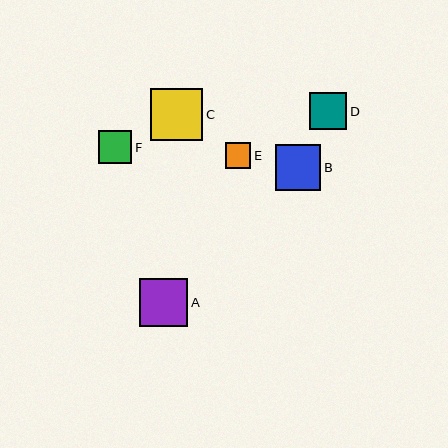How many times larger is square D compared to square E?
Square D is approximately 1.5 times the size of square E.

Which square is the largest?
Square C is the largest with a size of approximately 52 pixels.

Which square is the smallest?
Square E is the smallest with a size of approximately 25 pixels.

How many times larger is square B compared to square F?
Square B is approximately 1.4 times the size of square F.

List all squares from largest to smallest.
From largest to smallest: C, A, B, D, F, E.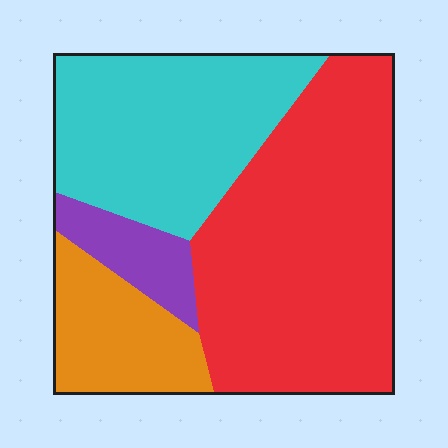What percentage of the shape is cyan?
Cyan covers 30% of the shape.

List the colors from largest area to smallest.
From largest to smallest: red, cyan, orange, purple.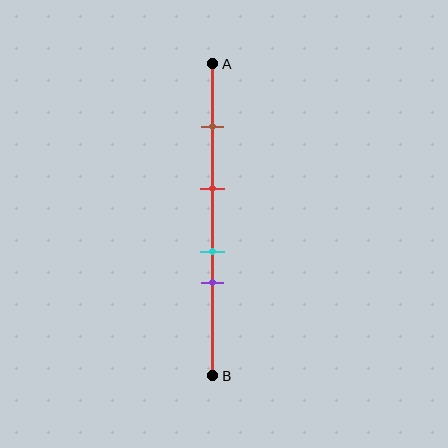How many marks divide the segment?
There are 4 marks dividing the segment.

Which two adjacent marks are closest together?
The cyan and purple marks are the closest adjacent pair.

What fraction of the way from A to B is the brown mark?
The brown mark is approximately 20% (0.2) of the way from A to B.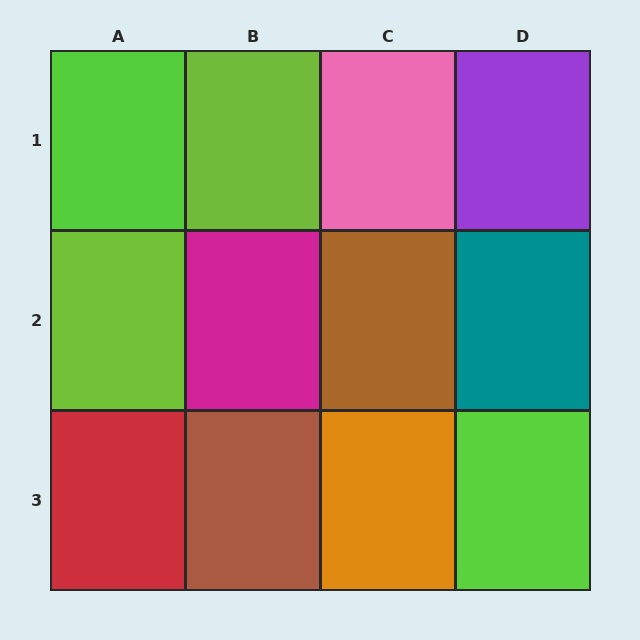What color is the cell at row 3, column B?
Brown.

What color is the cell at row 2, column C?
Brown.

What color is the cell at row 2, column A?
Lime.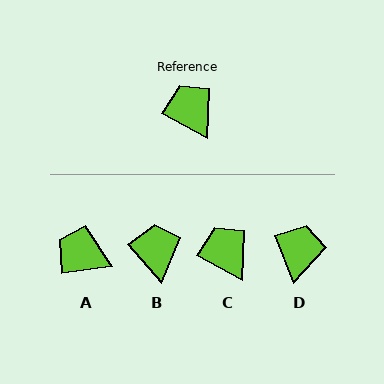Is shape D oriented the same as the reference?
No, it is off by about 40 degrees.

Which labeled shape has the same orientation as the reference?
C.